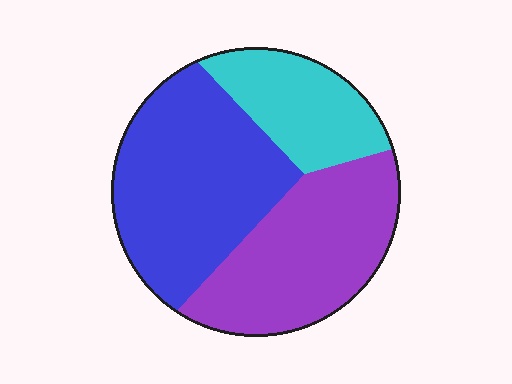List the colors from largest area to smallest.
From largest to smallest: blue, purple, cyan.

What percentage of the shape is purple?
Purple covers roughly 35% of the shape.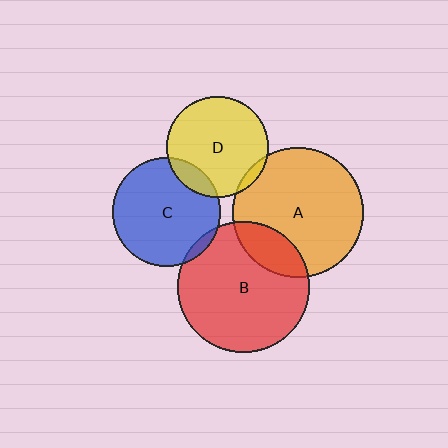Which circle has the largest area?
Circle B (red).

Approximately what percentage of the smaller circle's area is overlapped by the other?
Approximately 5%.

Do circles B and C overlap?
Yes.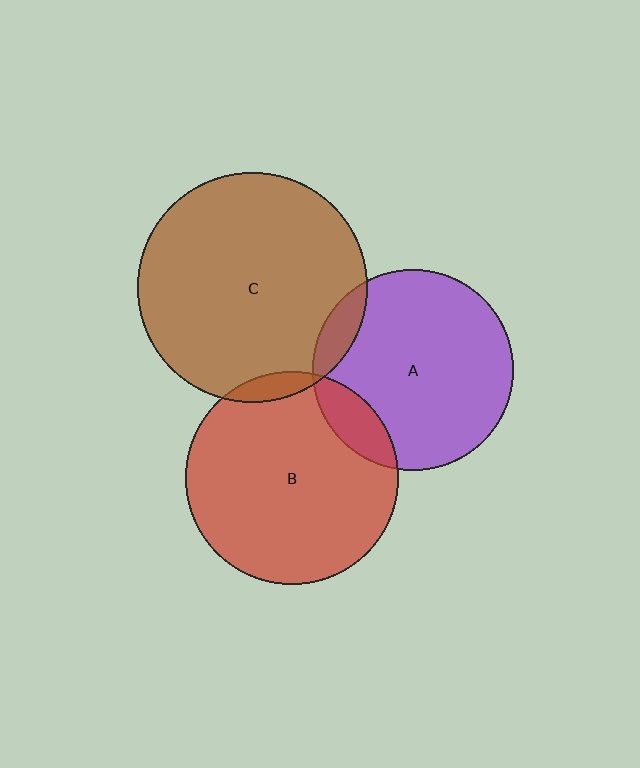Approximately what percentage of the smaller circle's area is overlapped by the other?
Approximately 10%.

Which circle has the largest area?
Circle C (brown).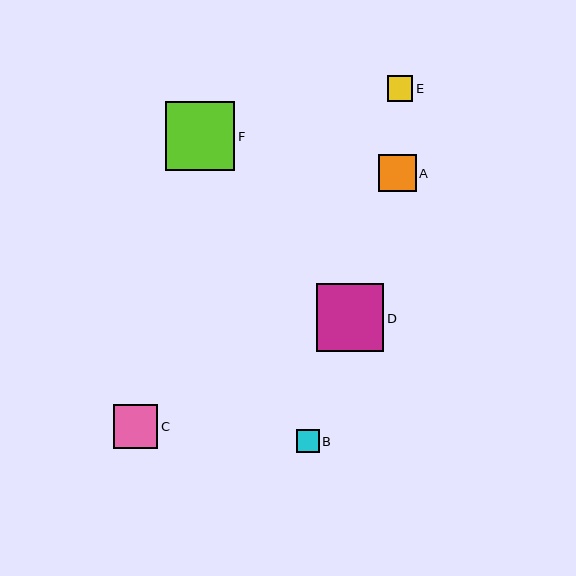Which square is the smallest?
Square B is the smallest with a size of approximately 23 pixels.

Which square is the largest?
Square F is the largest with a size of approximately 69 pixels.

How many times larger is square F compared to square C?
Square F is approximately 1.6 times the size of square C.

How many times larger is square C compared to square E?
Square C is approximately 1.7 times the size of square E.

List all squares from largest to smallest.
From largest to smallest: F, D, C, A, E, B.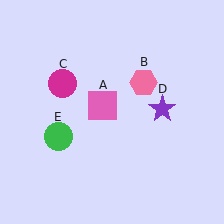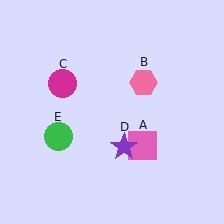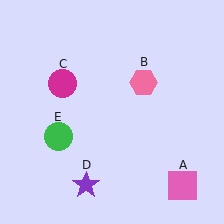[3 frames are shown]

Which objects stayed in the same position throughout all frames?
Pink hexagon (object B) and magenta circle (object C) and green circle (object E) remained stationary.